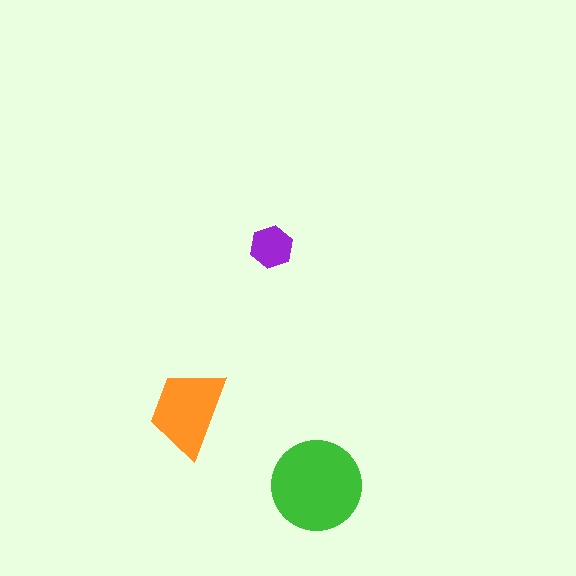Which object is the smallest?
The purple hexagon.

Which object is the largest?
The green circle.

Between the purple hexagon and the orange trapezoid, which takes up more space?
The orange trapezoid.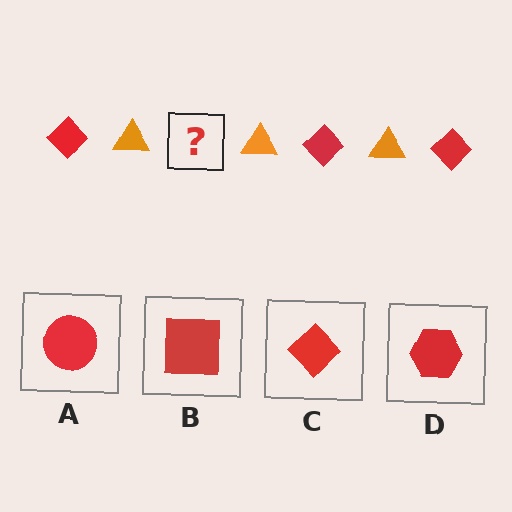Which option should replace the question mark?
Option C.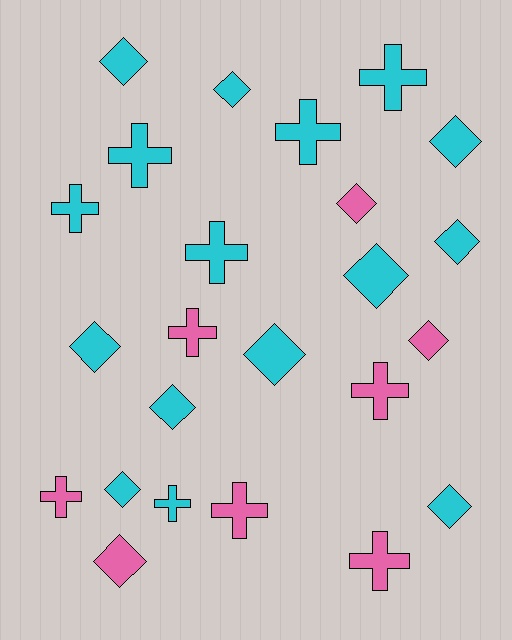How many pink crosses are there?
There are 5 pink crosses.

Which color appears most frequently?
Cyan, with 16 objects.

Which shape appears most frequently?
Diamond, with 13 objects.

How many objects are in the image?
There are 24 objects.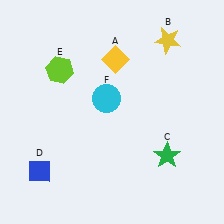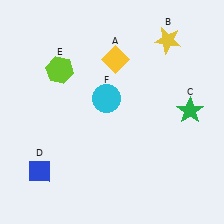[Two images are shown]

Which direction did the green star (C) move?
The green star (C) moved up.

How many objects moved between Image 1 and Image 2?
1 object moved between the two images.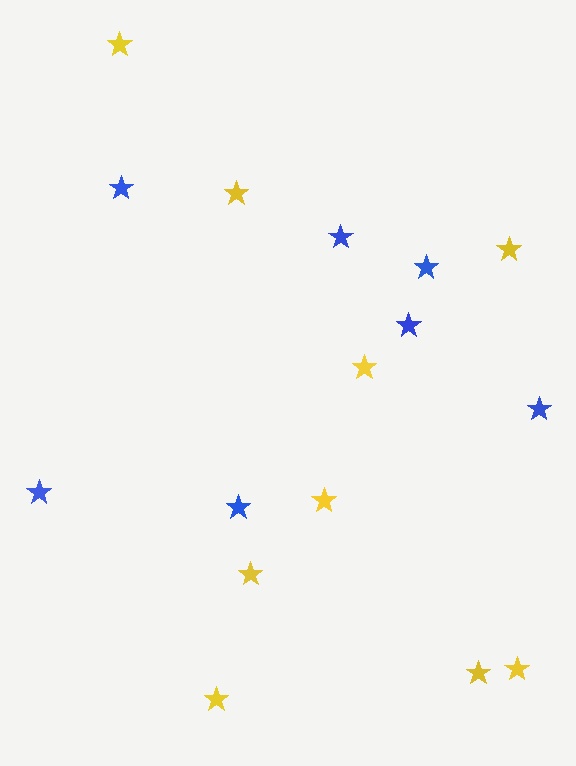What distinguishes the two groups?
There are 2 groups: one group of yellow stars (9) and one group of blue stars (7).